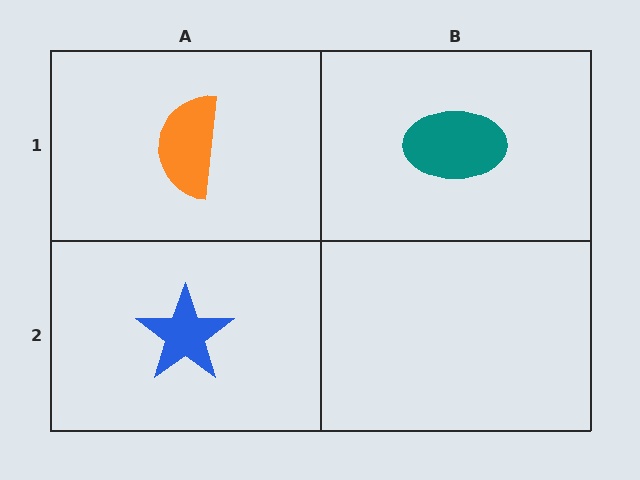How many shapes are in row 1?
2 shapes.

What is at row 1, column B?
A teal ellipse.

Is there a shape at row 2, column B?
No, that cell is empty.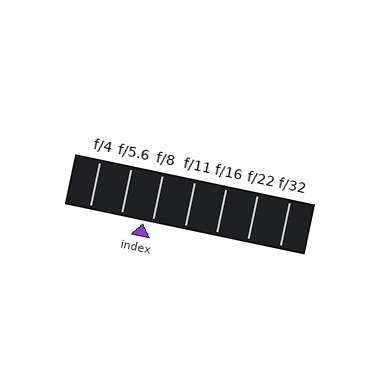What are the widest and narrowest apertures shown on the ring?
The widest aperture shown is f/4 and the narrowest is f/32.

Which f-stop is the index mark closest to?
The index mark is closest to f/8.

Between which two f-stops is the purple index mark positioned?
The index mark is between f/5.6 and f/8.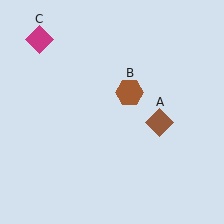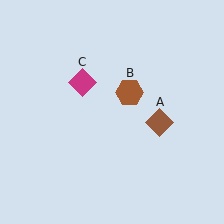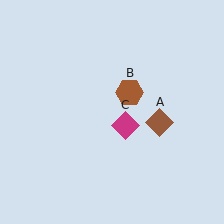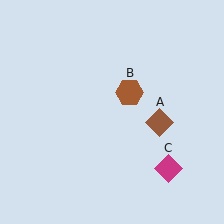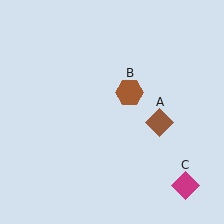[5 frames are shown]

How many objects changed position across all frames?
1 object changed position: magenta diamond (object C).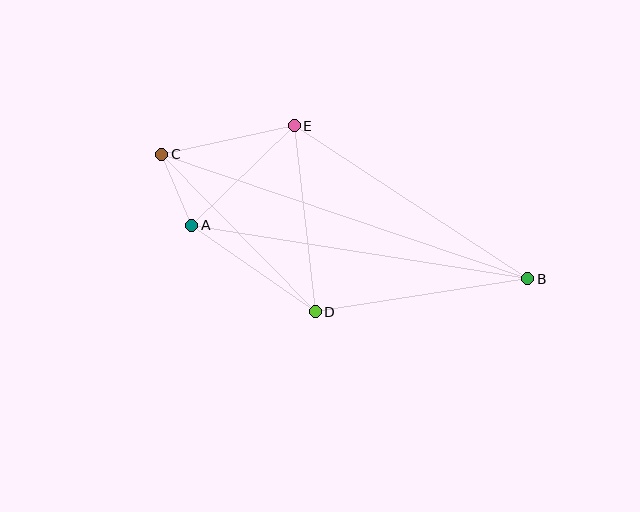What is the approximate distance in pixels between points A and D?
The distance between A and D is approximately 151 pixels.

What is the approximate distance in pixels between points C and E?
The distance between C and E is approximately 136 pixels.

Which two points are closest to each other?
Points A and C are closest to each other.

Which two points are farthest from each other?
Points B and C are farthest from each other.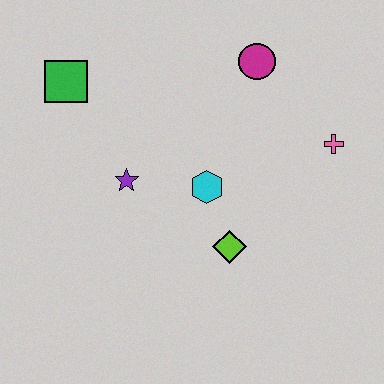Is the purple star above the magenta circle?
No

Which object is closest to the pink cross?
The magenta circle is closest to the pink cross.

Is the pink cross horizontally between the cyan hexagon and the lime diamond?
No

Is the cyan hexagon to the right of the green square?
Yes